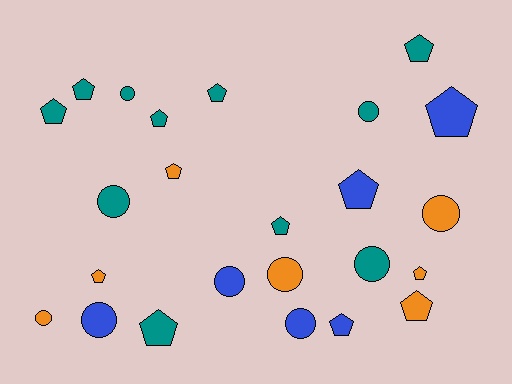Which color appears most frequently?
Teal, with 11 objects.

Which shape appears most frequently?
Pentagon, with 14 objects.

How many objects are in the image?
There are 24 objects.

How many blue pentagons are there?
There are 3 blue pentagons.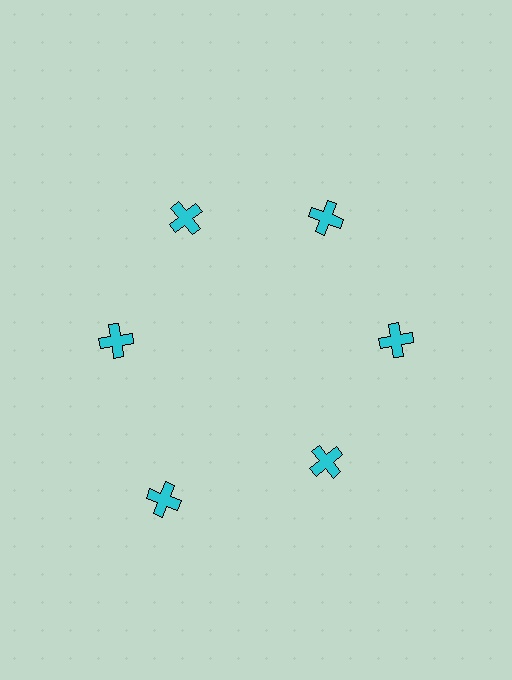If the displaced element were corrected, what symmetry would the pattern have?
It would have 6-fold rotational symmetry — the pattern would map onto itself every 60 degrees.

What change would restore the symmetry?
The symmetry would be restored by moving it inward, back onto the ring so that all 6 crosses sit at equal angles and equal distance from the center.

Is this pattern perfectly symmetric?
No. The 6 cyan crosses are arranged in a ring, but one element near the 7 o'clock position is pushed outward from the center, breaking the 6-fold rotational symmetry.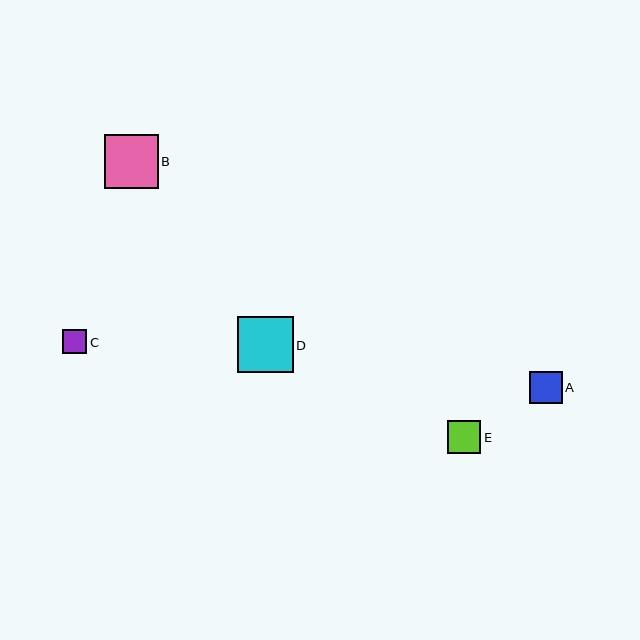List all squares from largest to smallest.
From largest to smallest: D, B, E, A, C.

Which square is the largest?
Square D is the largest with a size of approximately 56 pixels.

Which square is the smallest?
Square C is the smallest with a size of approximately 24 pixels.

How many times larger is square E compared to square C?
Square E is approximately 1.4 times the size of square C.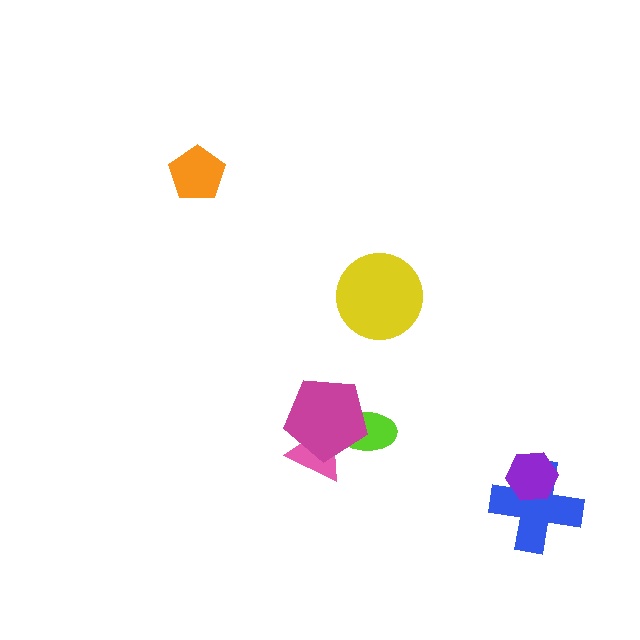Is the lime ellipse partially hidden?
Yes, it is partially covered by another shape.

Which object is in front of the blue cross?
The purple hexagon is in front of the blue cross.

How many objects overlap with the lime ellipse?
2 objects overlap with the lime ellipse.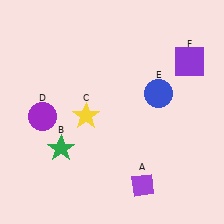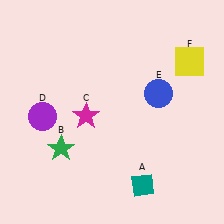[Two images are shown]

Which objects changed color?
A changed from purple to teal. C changed from yellow to magenta. F changed from purple to yellow.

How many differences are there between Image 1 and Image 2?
There are 3 differences between the two images.